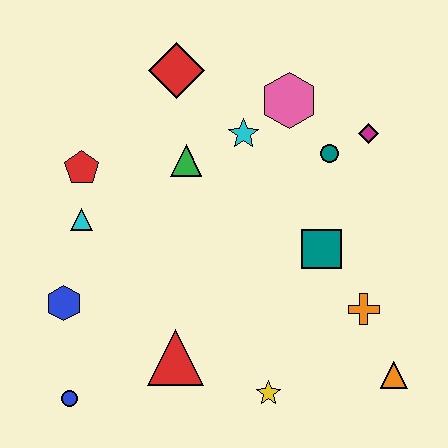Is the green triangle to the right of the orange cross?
No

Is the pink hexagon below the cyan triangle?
No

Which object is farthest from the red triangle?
The magenta diamond is farthest from the red triangle.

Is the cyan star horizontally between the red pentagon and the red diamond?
No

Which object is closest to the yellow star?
The red triangle is closest to the yellow star.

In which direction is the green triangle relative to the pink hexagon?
The green triangle is to the left of the pink hexagon.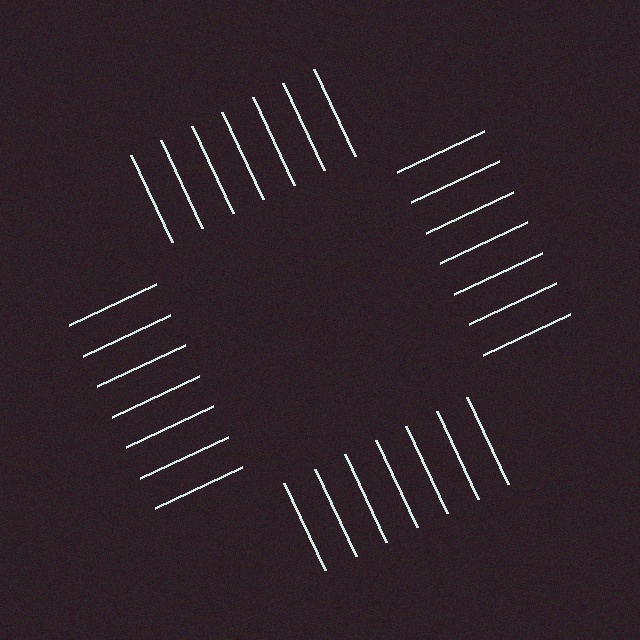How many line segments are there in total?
28 — 7 along each of the 4 edges.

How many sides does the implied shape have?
4 sides — the line-ends trace a square.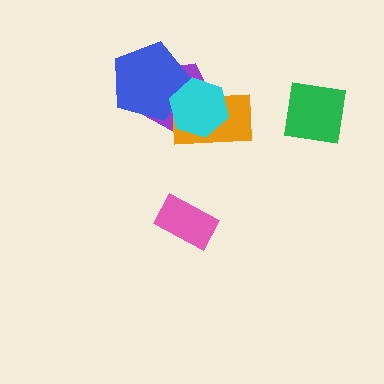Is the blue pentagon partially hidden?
Yes, it is partially covered by another shape.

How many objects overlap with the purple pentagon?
3 objects overlap with the purple pentagon.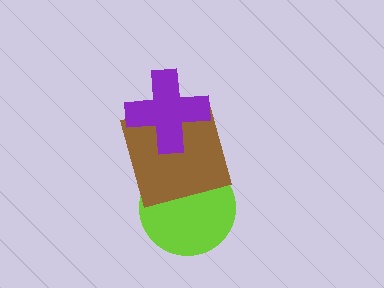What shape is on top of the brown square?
The purple cross is on top of the brown square.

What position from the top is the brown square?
The brown square is 2nd from the top.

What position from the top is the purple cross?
The purple cross is 1st from the top.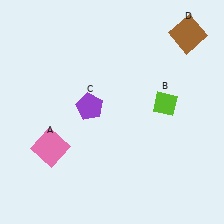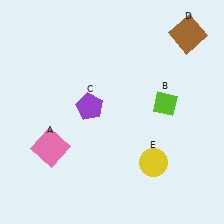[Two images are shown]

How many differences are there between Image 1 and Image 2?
There is 1 difference between the two images.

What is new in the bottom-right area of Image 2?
A yellow circle (E) was added in the bottom-right area of Image 2.